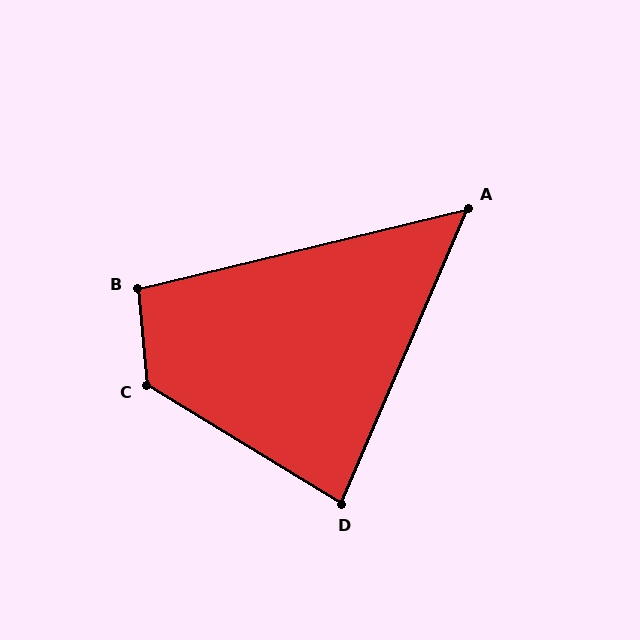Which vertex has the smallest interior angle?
A, at approximately 53 degrees.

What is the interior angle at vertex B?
Approximately 98 degrees (obtuse).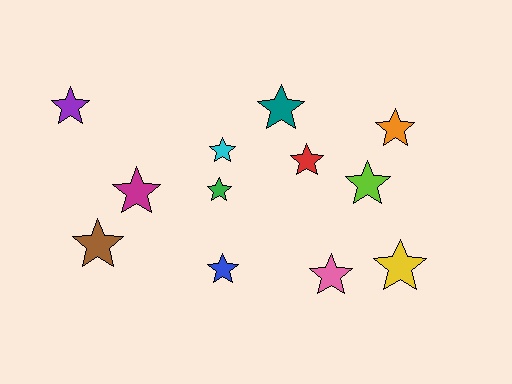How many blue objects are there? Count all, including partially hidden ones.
There is 1 blue object.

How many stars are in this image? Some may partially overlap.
There are 12 stars.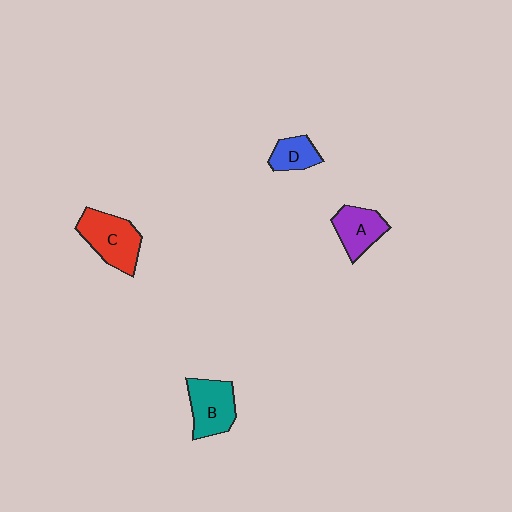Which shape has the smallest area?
Shape D (blue).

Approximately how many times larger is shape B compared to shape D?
Approximately 1.7 times.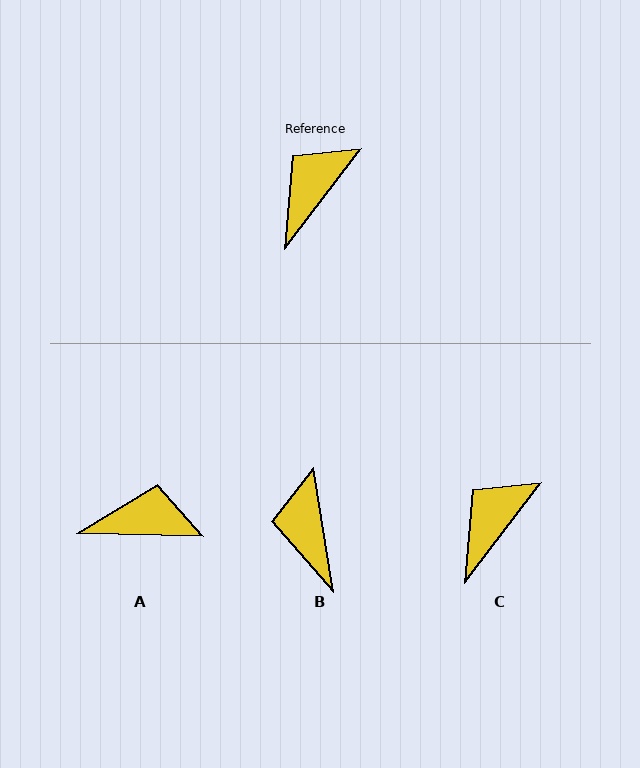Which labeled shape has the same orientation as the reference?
C.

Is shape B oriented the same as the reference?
No, it is off by about 46 degrees.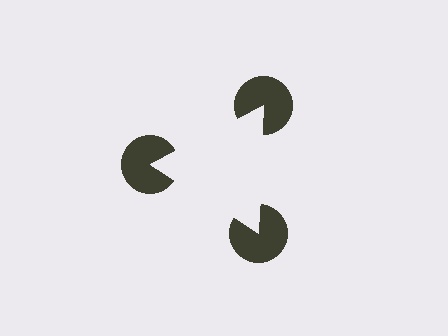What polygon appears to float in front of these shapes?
An illusory triangle — its edges are inferred from the aligned wedge cuts in the pac-man discs, not physically drawn.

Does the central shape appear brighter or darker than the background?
It typically appears slightly brighter than the background, even though no actual brightness change is drawn.